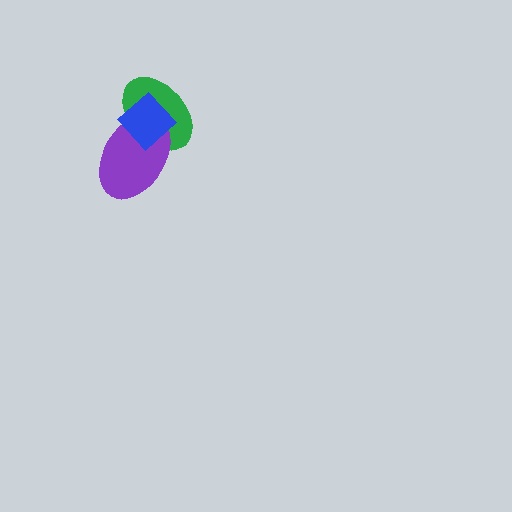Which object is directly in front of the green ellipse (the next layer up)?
The purple ellipse is directly in front of the green ellipse.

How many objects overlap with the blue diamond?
2 objects overlap with the blue diamond.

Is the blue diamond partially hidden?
No, no other shape covers it.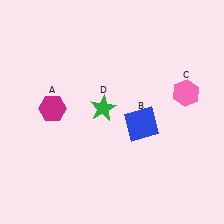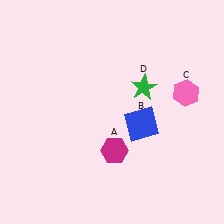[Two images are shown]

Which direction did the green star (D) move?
The green star (D) moved right.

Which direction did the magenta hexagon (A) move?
The magenta hexagon (A) moved right.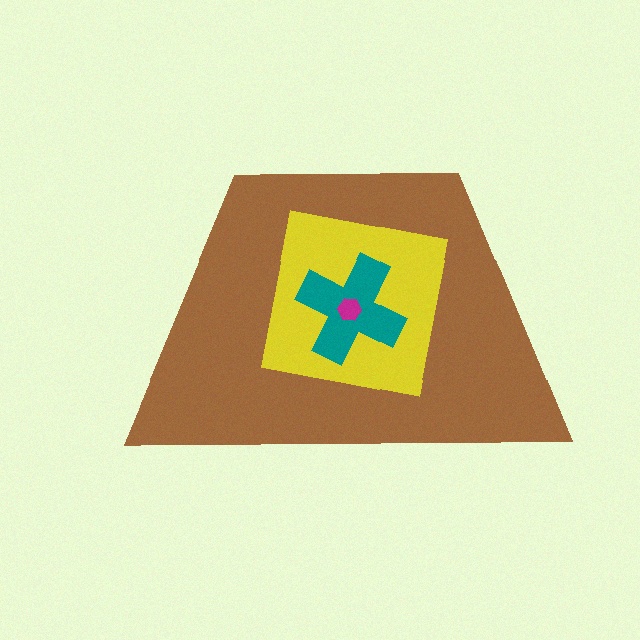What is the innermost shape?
The magenta hexagon.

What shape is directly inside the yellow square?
The teal cross.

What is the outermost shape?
The brown trapezoid.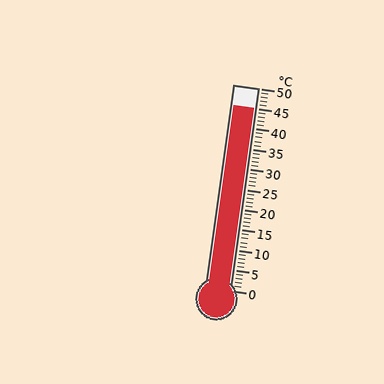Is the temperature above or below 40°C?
The temperature is above 40°C.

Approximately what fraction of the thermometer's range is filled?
The thermometer is filled to approximately 90% of its range.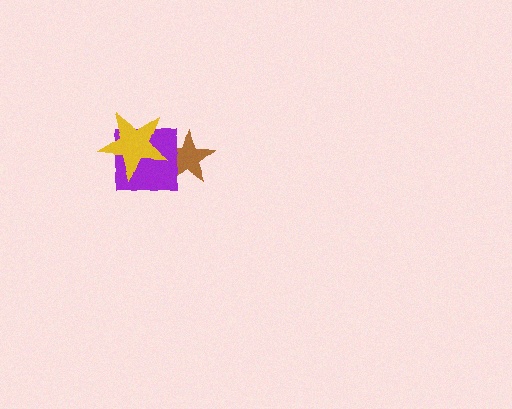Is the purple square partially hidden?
Yes, it is partially covered by another shape.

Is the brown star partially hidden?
Yes, it is partially covered by another shape.